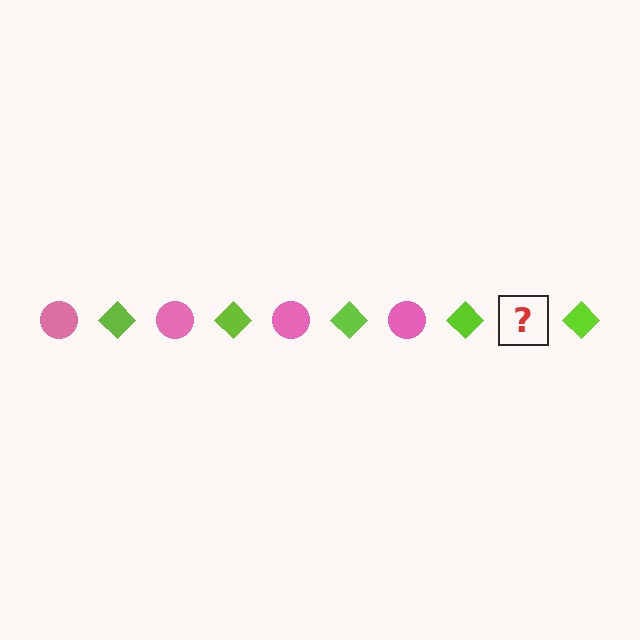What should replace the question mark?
The question mark should be replaced with a pink circle.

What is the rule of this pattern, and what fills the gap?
The rule is that the pattern alternates between pink circle and lime diamond. The gap should be filled with a pink circle.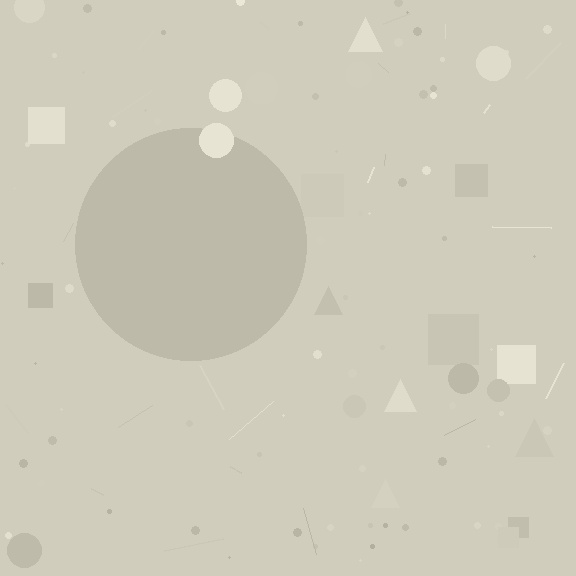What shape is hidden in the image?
A circle is hidden in the image.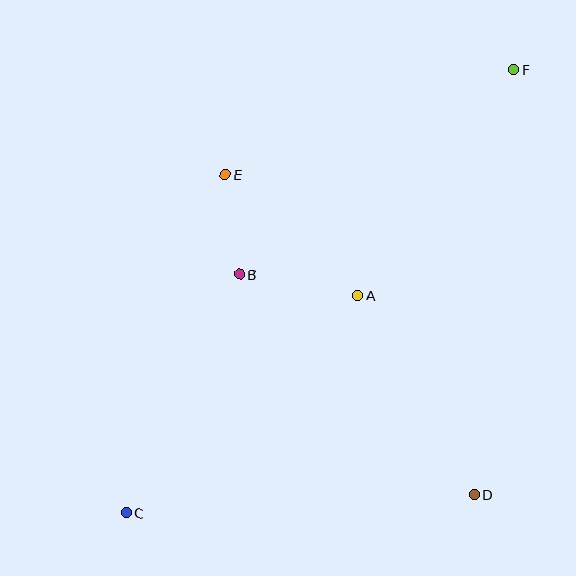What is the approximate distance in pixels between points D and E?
The distance between D and E is approximately 405 pixels.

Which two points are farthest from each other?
Points C and F are farthest from each other.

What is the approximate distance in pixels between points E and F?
The distance between E and F is approximately 307 pixels.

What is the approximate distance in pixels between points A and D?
The distance between A and D is approximately 231 pixels.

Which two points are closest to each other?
Points B and E are closest to each other.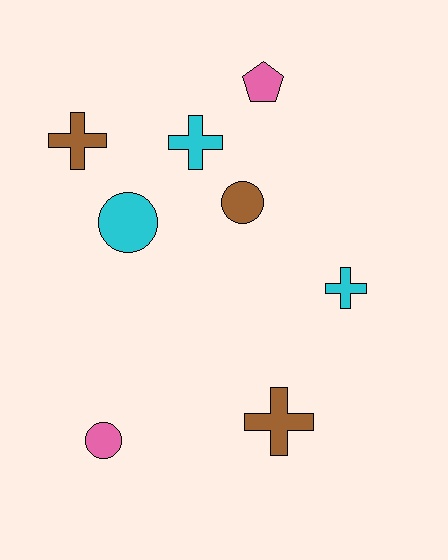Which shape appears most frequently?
Cross, with 4 objects.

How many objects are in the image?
There are 8 objects.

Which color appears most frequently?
Cyan, with 3 objects.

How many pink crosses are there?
There are no pink crosses.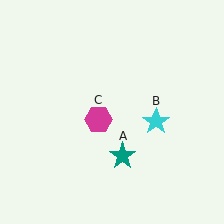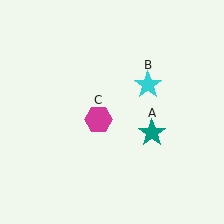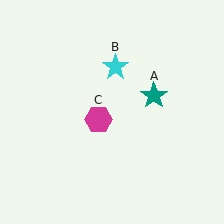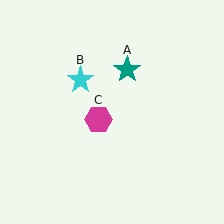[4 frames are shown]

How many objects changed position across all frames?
2 objects changed position: teal star (object A), cyan star (object B).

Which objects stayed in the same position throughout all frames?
Magenta hexagon (object C) remained stationary.